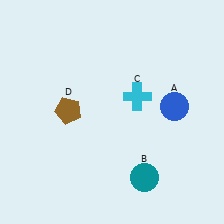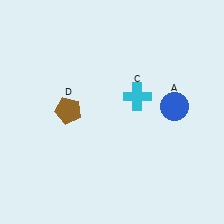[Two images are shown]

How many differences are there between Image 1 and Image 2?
There is 1 difference between the two images.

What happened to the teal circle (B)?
The teal circle (B) was removed in Image 2. It was in the bottom-right area of Image 1.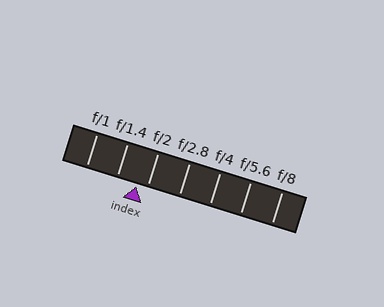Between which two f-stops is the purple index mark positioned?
The index mark is between f/1.4 and f/2.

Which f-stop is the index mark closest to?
The index mark is closest to f/2.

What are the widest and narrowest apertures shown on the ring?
The widest aperture shown is f/1 and the narrowest is f/8.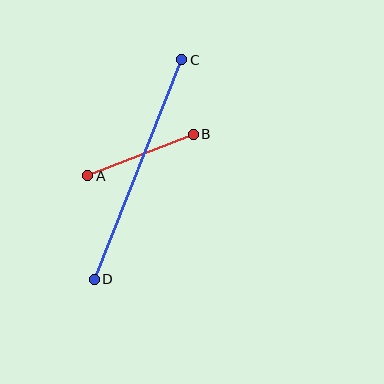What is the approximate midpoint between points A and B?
The midpoint is at approximately (140, 155) pixels.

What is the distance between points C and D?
The distance is approximately 236 pixels.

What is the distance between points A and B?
The distance is approximately 113 pixels.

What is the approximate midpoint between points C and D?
The midpoint is at approximately (138, 170) pixels.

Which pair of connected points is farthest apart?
Points C and D are farthest apart.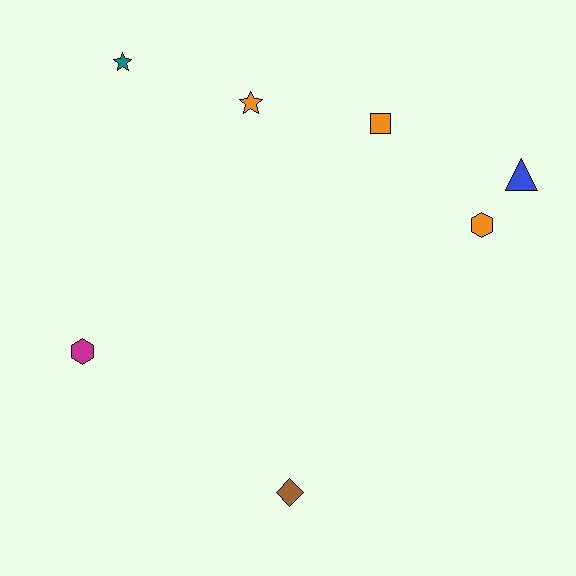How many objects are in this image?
There are 7 objects.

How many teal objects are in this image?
There is 1 teal object.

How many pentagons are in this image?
There are no pentagons.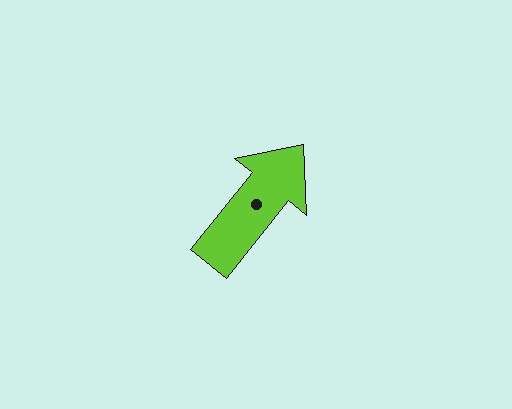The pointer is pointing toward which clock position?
Roughly 1 o'clock.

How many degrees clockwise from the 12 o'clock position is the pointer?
Approximately 39 degrees.